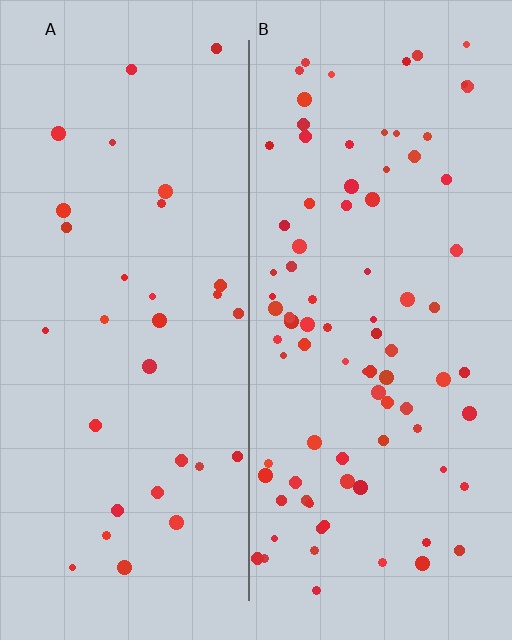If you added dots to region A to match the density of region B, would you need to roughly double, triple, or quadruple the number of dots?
Approximately triple.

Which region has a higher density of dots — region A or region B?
B (the right).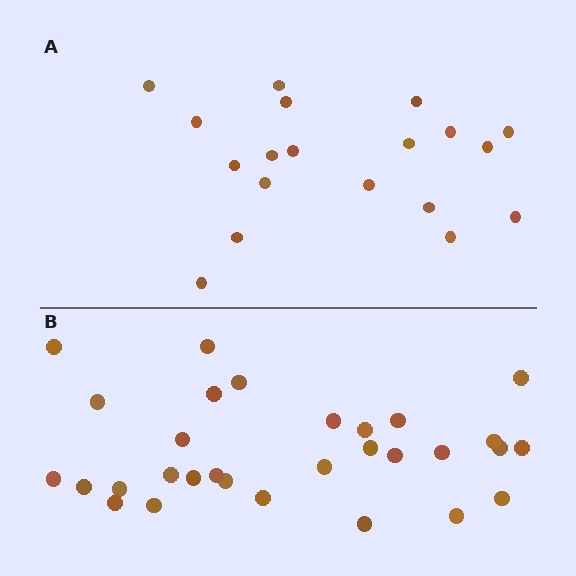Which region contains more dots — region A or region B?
Region B (the bottom region) has more dots.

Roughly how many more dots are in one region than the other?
Region B has roughly 12 or so more dots than region A.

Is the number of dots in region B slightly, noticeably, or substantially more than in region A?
Region B has substantially more. The ratio is roughly 1.6 to 1.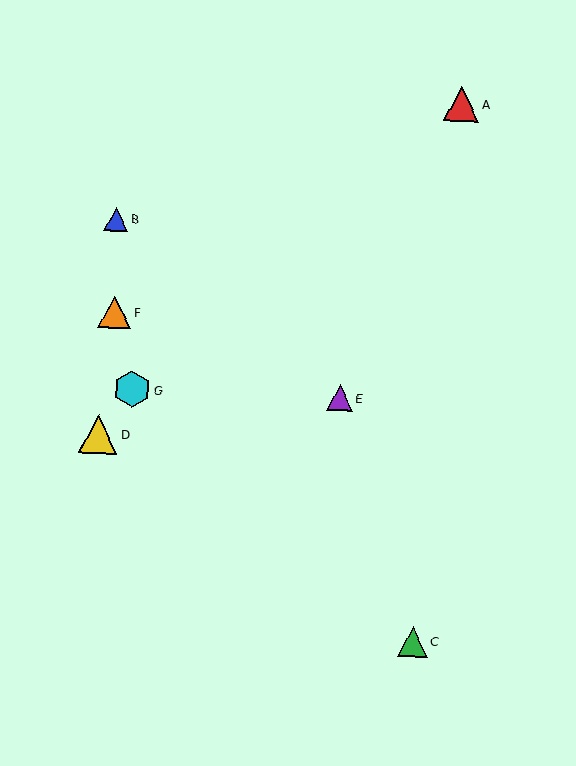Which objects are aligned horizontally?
Objects E, G are aligned horizontally.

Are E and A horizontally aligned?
No, E is at y≈398 and A is at y≈104.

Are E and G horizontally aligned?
Yes, both are at y≈398.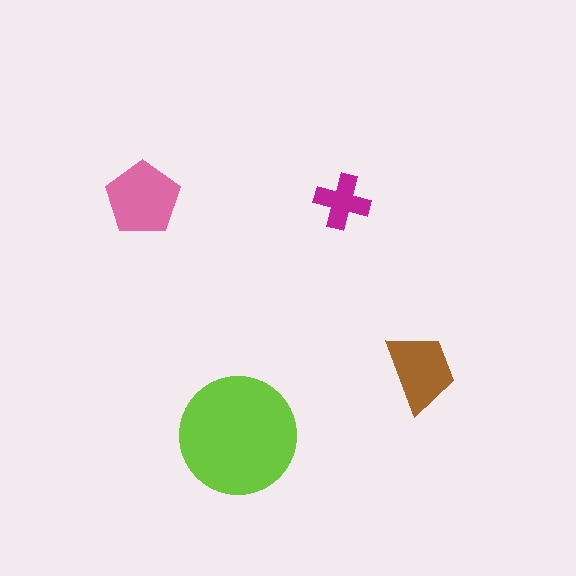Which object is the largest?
The lime circle.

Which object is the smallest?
The magenta cross.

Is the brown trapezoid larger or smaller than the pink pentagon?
Smaller.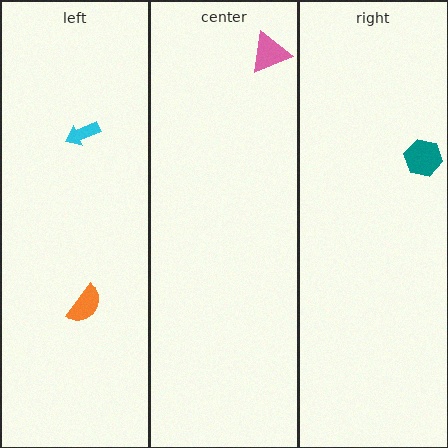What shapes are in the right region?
The teal hexagon.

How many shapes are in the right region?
1.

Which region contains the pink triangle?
The center region.